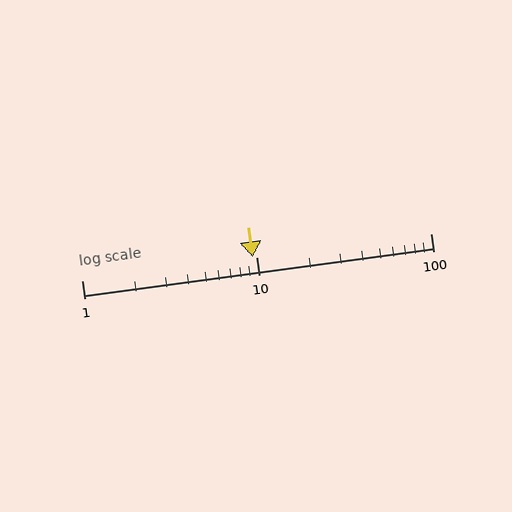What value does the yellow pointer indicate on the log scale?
The pointer indicates approximately 9.6.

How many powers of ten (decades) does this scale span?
The scale spans 2 decades, from 1 to 100.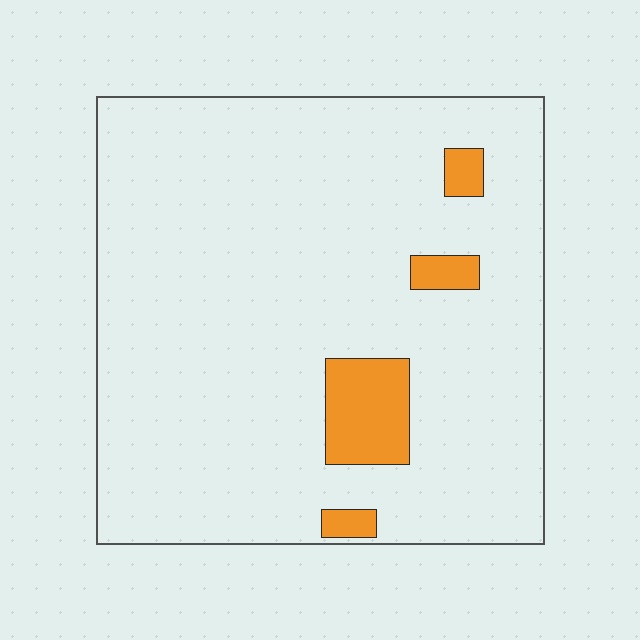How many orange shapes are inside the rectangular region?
4.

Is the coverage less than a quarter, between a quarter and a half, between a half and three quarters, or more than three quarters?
Less than a quarter.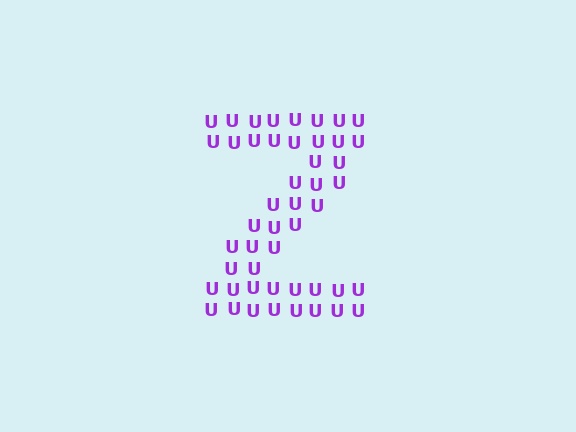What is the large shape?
The large shape is the letter Z.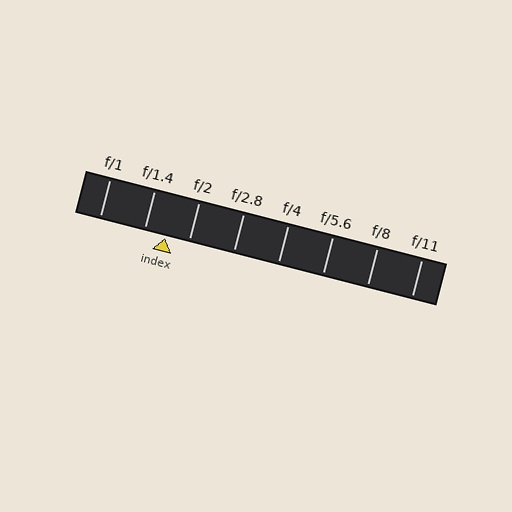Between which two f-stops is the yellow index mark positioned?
The index mark is between f/1.4 and f/2.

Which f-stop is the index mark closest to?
The index mark is closest to f/1.4.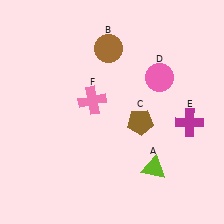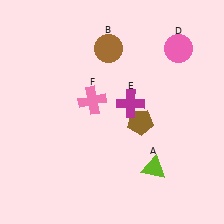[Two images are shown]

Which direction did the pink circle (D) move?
The pink circle (D) moved up.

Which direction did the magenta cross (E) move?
The magenta cross (E) moved left.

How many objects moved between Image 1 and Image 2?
2 objects moved between the two images.